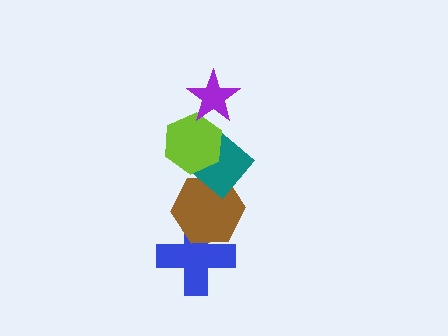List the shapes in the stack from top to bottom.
From top to bottom: the purple star, the lime hexagon, the teal diamond, the brown hexagon, the blue cross.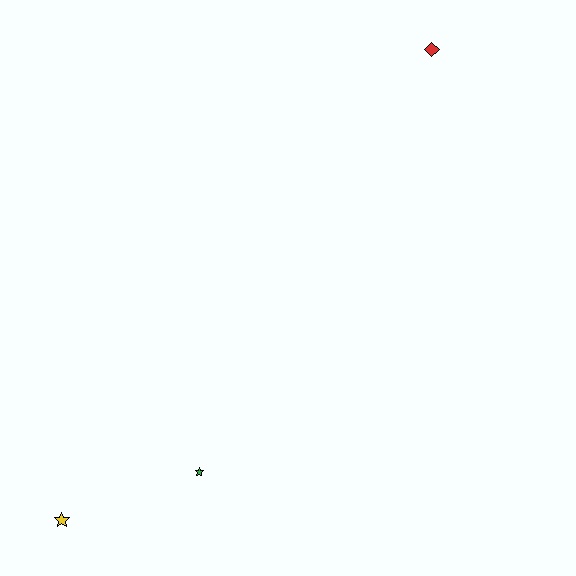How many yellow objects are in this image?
There is 1 yellow object.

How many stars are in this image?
There are 2 stars.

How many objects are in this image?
There are 3 objects.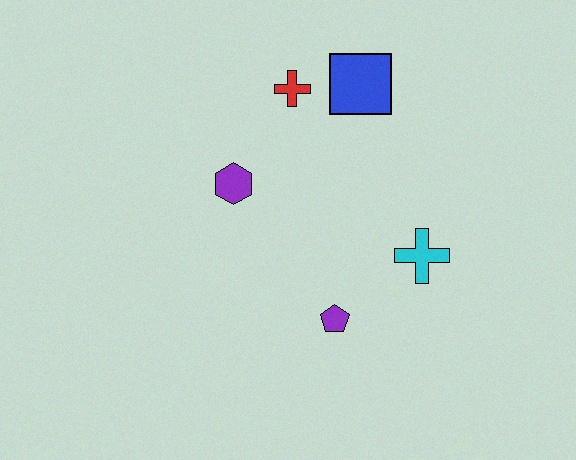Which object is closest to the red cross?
The blue square is closest to the red cross.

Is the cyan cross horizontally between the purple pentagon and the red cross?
No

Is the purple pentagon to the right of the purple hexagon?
Yes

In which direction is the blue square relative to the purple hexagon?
The blue square is to the right of the purple hexagon.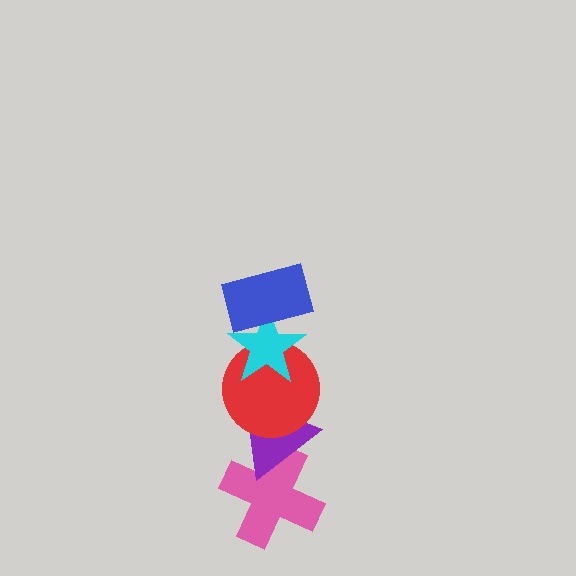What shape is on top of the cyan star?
The blue rectangle is on top of the cyan star.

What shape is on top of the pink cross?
The purple triangle is on top of the pink cross.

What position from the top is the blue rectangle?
The blue rectangle is 1st from the top.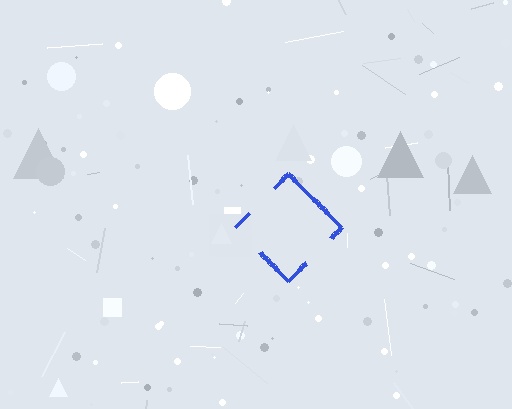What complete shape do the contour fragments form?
The contour fragments form a diamond.